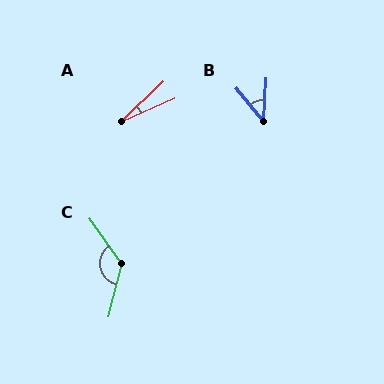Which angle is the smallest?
A, at approximately 20 degrees.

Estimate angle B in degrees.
Approximately 43 degrees.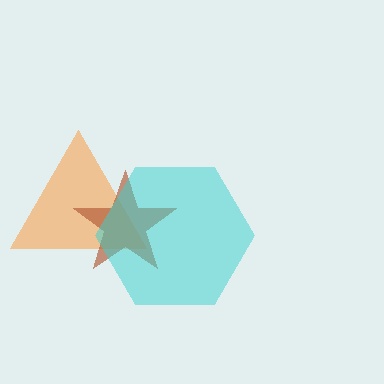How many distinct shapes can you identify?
There are 3 distinct shapes: an orange triangle, a brown star, a cyan hexagon.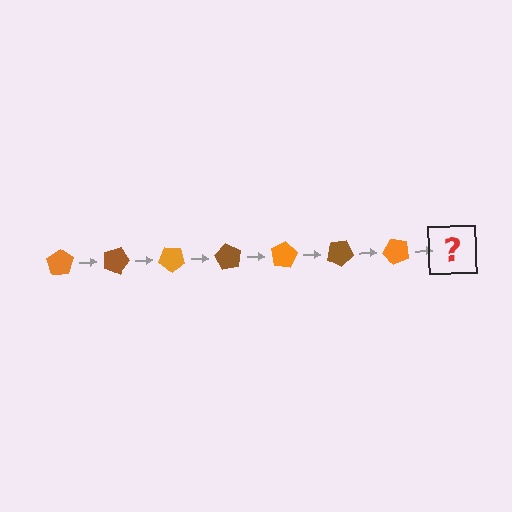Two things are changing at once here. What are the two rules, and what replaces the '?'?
The two rules are that it rotates 20 degrees each step and the color cycles through orange and brown. The '?' should be a brown pentagon, rotated 140 degrees from the start.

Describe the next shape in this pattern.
It should be a brown pentagon, rotated 140 degrees from the start.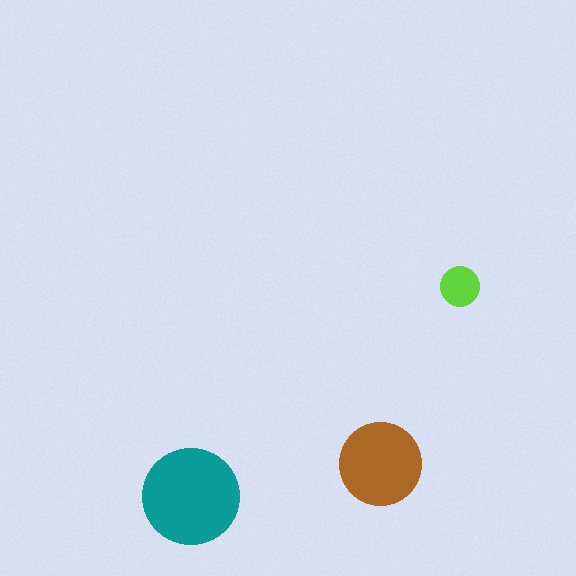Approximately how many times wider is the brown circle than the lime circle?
About 2 times wider.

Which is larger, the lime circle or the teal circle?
The teal one.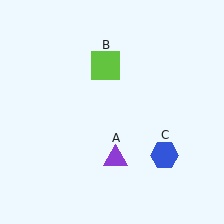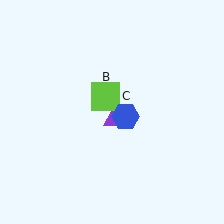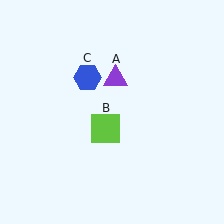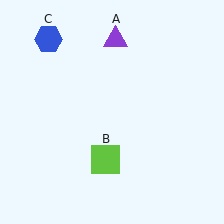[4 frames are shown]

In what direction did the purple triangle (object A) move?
The purple triangle (object A) moved up.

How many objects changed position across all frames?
3 objects changed position: purple triangle (object A), lime square (object B), blue hexagon (object C).